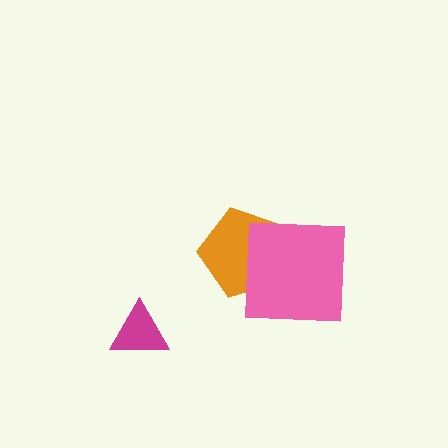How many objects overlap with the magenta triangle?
0 objects overlap with the magenta triangle.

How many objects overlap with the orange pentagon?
1 object overlaps with the orange pentagon.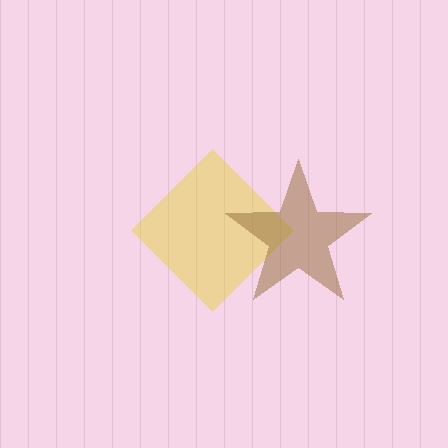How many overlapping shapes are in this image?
There are 2 overlapping shapes in the image.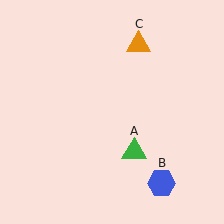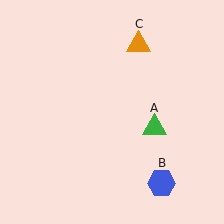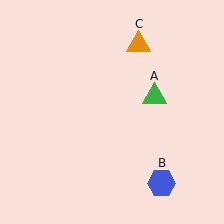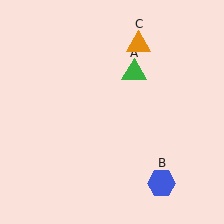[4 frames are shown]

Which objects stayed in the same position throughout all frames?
Blue hexagon (object B) and orange triangle (object C) remained stationary.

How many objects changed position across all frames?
1 object changed position: green triangle (object A).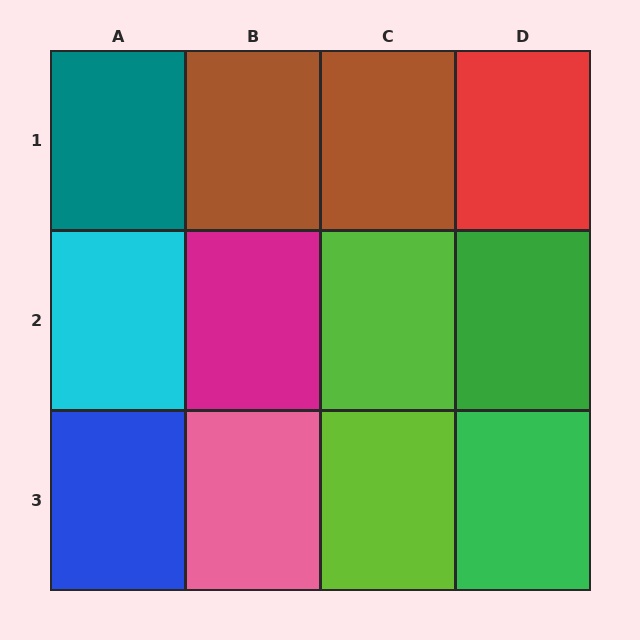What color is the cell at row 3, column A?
Blue.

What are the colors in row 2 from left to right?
Cyan, magenta, lime, green.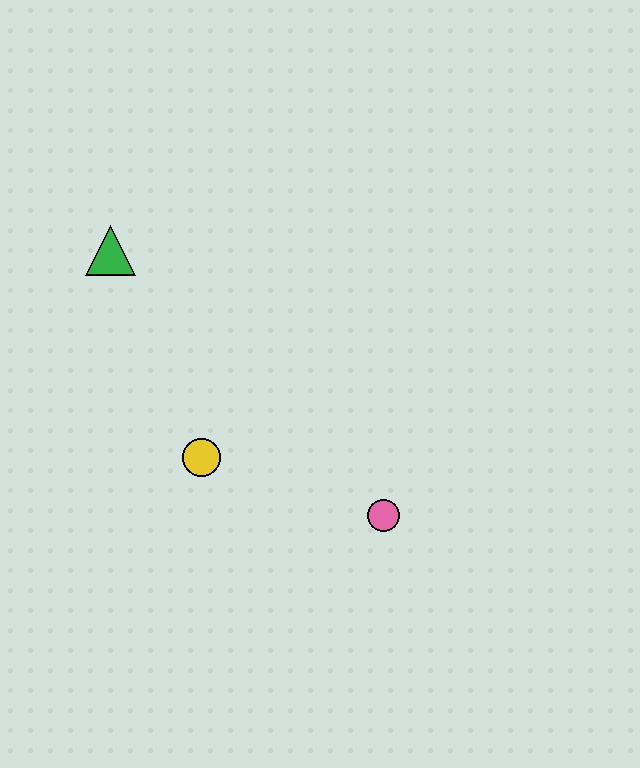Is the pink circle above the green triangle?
No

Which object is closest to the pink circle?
The yellow circle is closest to the pink circle.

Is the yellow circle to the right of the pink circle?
No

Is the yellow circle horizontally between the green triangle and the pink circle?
Yes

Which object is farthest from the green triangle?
The pink circle is farthest from the green triangle.